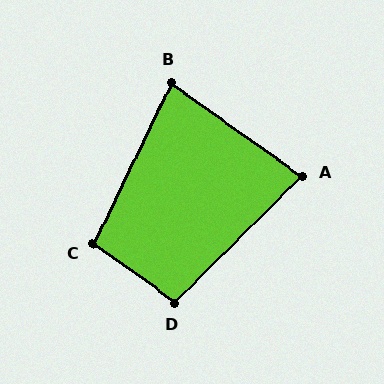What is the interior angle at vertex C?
Approximately 100 degrees (obtuse).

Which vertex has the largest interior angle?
D, at approximately 100 degrees.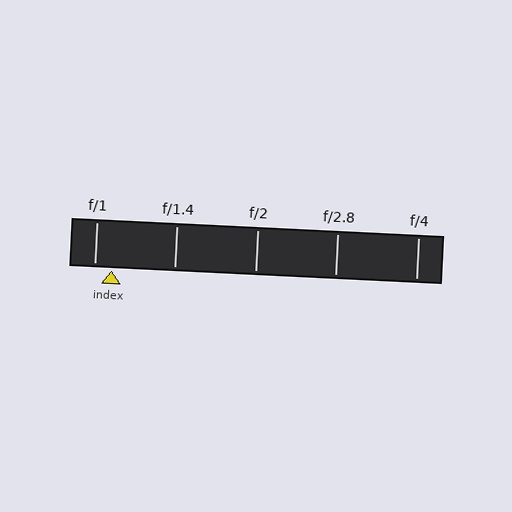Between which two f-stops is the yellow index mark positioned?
The index mark is between f/1 and f/1.4.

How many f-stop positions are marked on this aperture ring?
There are 5 f-stop positions marked.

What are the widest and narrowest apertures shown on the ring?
The widest aperture shown is f/1 and the narrowest is f/4.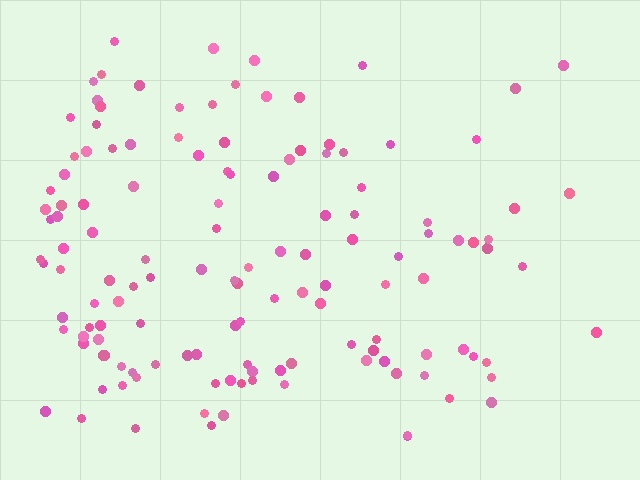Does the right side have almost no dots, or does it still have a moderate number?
Still a moderate number, just noticeably fewer than the left.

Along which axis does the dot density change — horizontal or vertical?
Horizontal.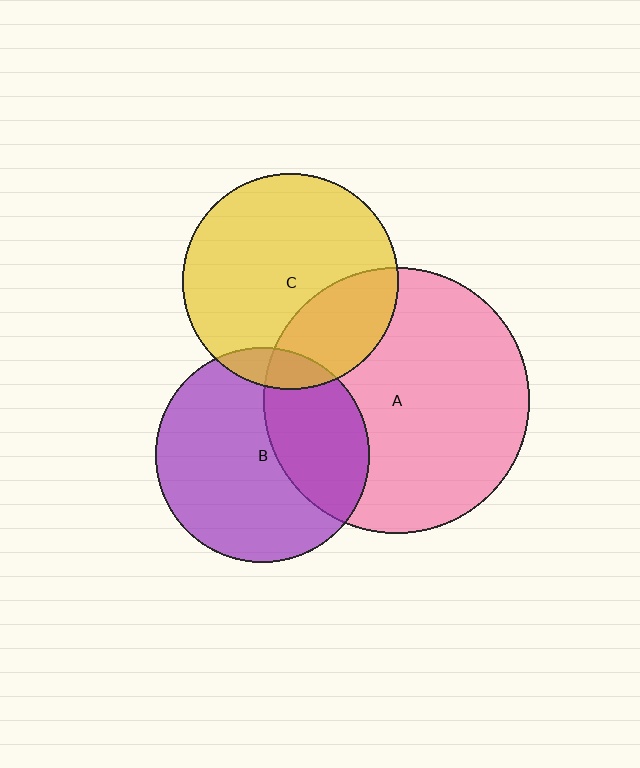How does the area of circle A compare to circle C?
Approximately 1.5 times.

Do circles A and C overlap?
Yes.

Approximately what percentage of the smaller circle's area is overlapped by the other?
Approximately 30%.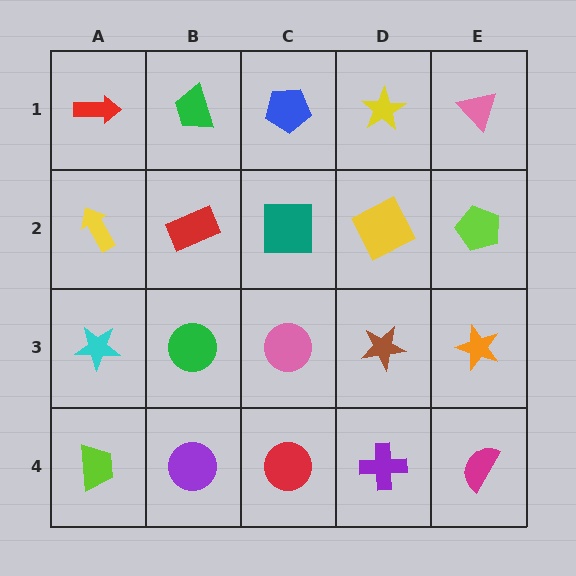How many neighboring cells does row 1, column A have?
2.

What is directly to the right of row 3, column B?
A pink circle.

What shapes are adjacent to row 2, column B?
A green trapezoid (row 1, column B), a green circle (row 3, column B), a yellow arrow (row 2, column A), a teal square (row 2, column C).